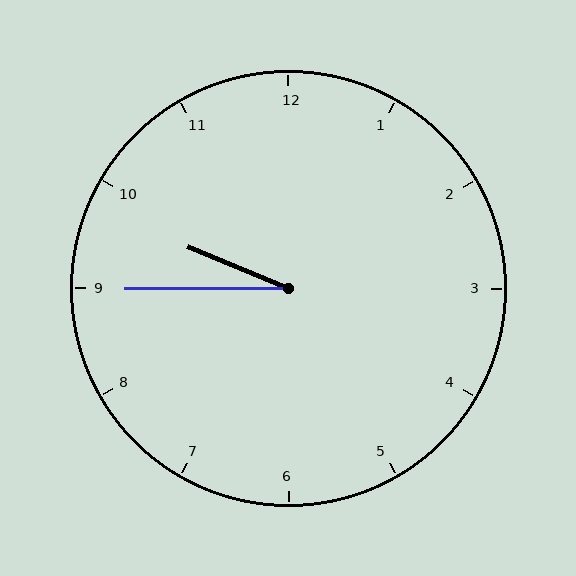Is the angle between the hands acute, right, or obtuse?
It is acute.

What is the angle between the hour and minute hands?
Approximately 22 degrees.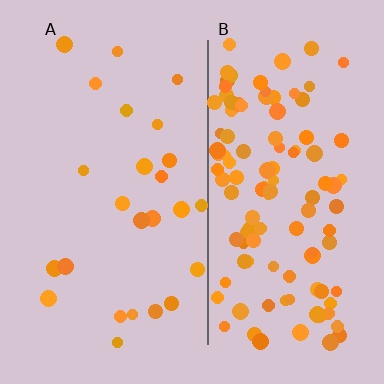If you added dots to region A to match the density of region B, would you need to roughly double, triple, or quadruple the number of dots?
Approximately quadruple.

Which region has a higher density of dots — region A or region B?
B (the right).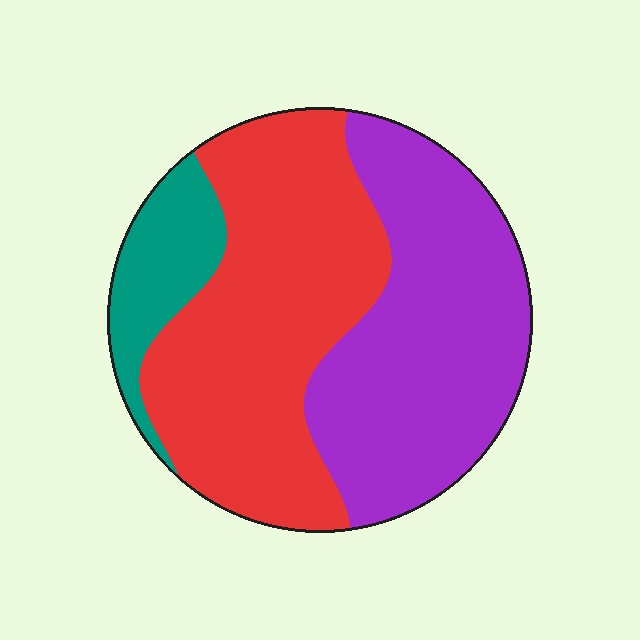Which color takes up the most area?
Red, at roughly 45%.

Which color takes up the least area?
Teal, at roughly 10%.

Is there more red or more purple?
Red.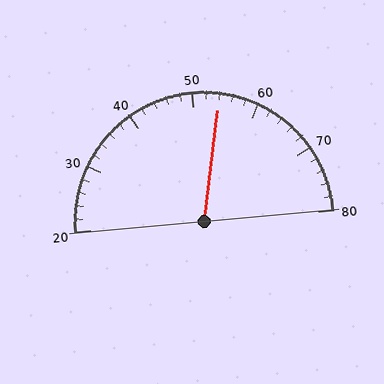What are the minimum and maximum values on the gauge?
The gauge ranges from 20 to 80.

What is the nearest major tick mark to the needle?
The nearest major tick mark is 50.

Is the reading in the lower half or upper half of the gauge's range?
The reading is in the upper half of the range (20 to 80).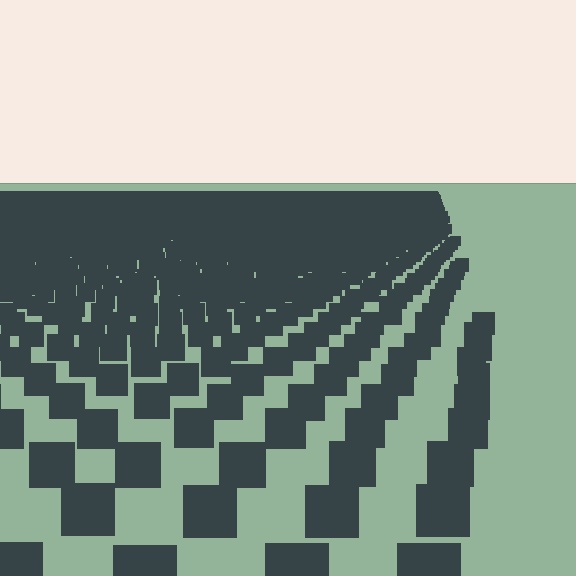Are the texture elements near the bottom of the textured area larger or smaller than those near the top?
Larger. Near the bottom, elements are closer to the viewer and appear at a bigger on-screen size.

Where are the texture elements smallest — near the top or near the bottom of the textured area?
Near the top.